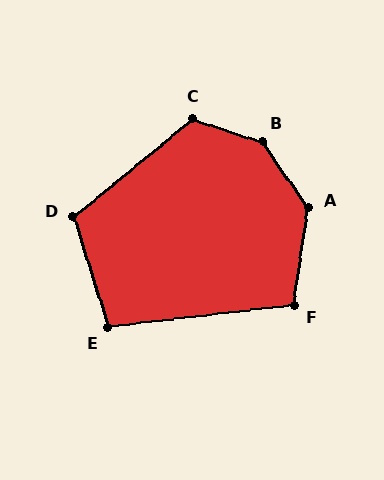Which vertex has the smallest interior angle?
E, at approximately 101 degrees.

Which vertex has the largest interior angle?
B, at approximately 143 degrees.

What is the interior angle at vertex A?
Approximately 136 degrees (obtuse).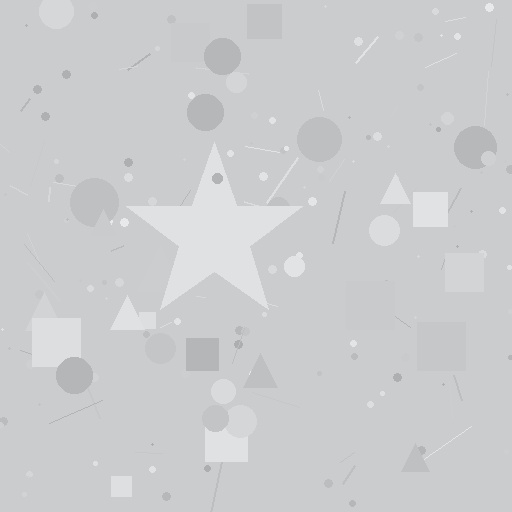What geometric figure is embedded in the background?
A star is embedded in the background.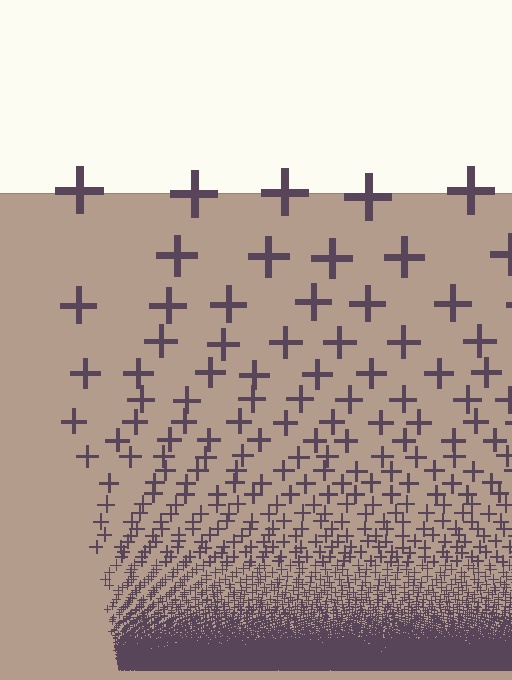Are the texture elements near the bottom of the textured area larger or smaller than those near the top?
Smaller. The gradient is inverted — elements near the bottom are smaller and denser.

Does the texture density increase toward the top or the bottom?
Density increases toward the bottom.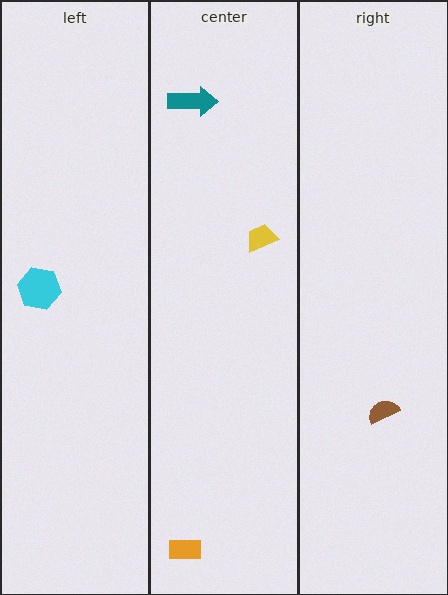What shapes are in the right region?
The brown semicircle.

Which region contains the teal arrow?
The center region.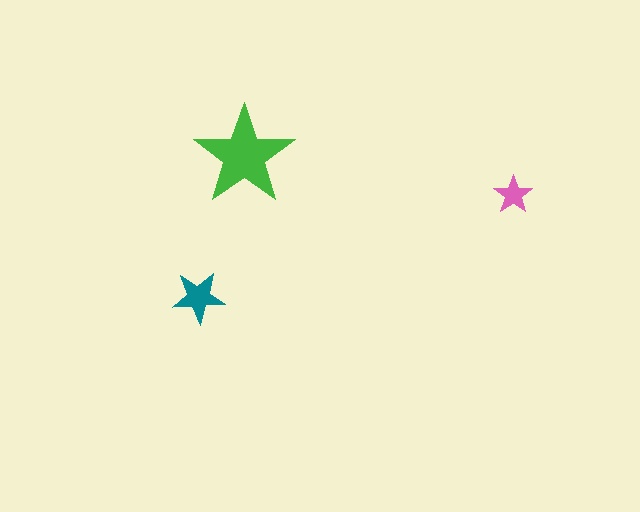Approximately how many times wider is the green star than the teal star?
About 2 times wider.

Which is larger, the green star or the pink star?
The green one.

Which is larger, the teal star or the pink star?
The teal one.